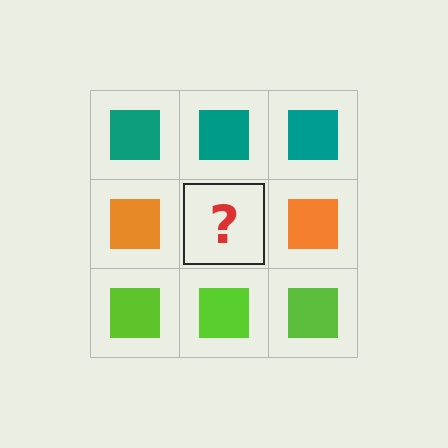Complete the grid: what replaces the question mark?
The question mark should be replaced with an orange square.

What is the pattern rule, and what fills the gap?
The rule is that each row has a consistent color. The gap should be filled with an orange square.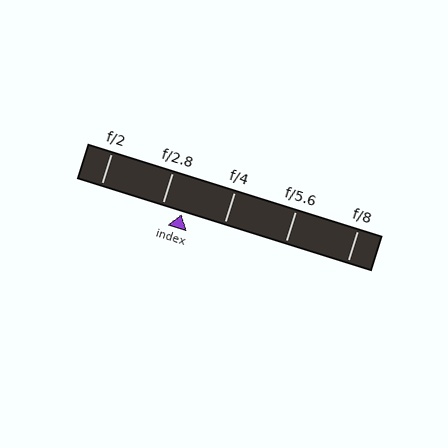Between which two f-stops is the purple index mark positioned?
The index mark is between f/2.8 and f/4.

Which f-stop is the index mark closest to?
The index mark is closest to f/2.8.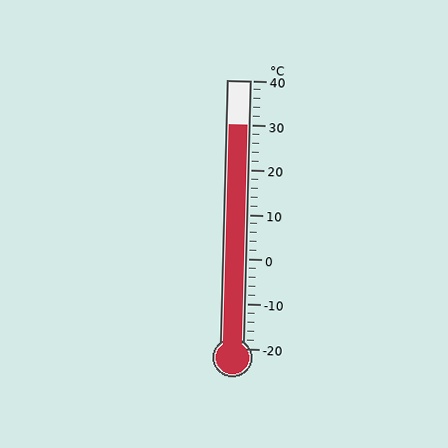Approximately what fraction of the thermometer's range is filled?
The thermometer is filled to approximately 85% of its range.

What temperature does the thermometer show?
The thermometer shows approximately 30°C.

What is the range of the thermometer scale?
The thermometer scale ranges from -20°C to 40°C.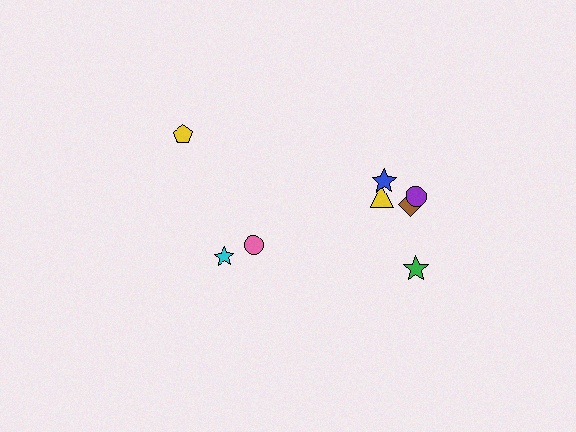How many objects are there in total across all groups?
There are 8 objects.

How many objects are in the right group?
There are 5 objects.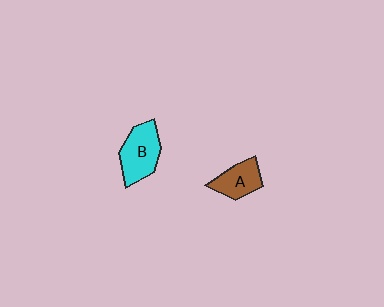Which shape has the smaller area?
Shape A (brown).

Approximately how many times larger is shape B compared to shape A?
Approximately 1.4 times.